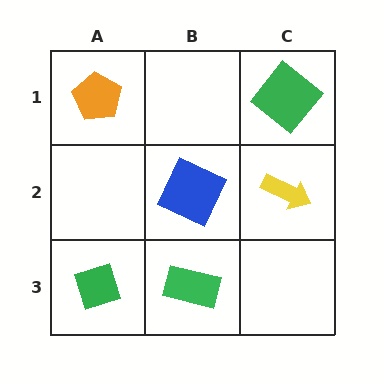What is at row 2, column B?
A blue square.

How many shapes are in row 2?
2 shapes.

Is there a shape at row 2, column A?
No, that cell is empty.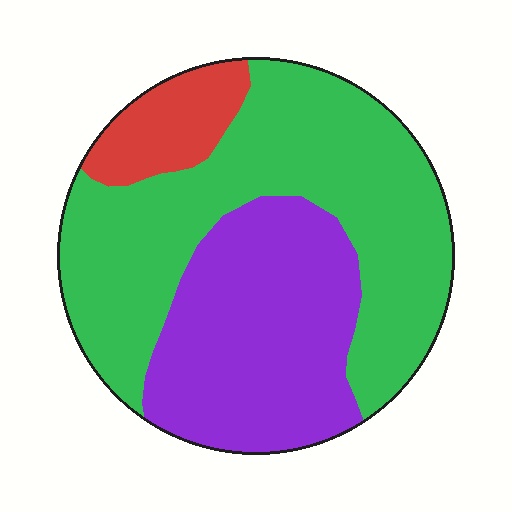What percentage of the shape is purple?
Purple takes up between a third and a half of the shape.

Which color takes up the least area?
Red, at roughly 10%.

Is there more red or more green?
Green.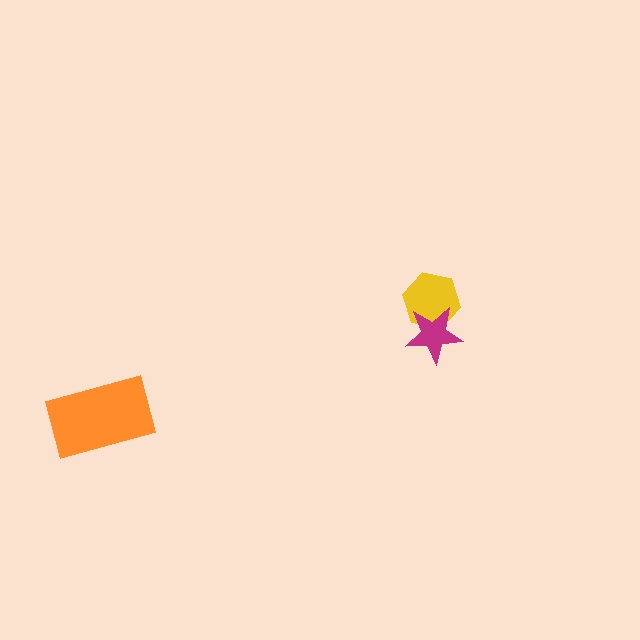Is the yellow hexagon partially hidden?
Yes, it is partially covered by another shape.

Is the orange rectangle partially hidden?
No, no other shape covers it.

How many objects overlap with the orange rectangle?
0 objects overlap with the orange rectangle.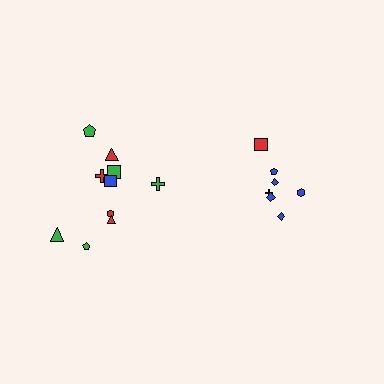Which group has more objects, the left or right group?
The left group.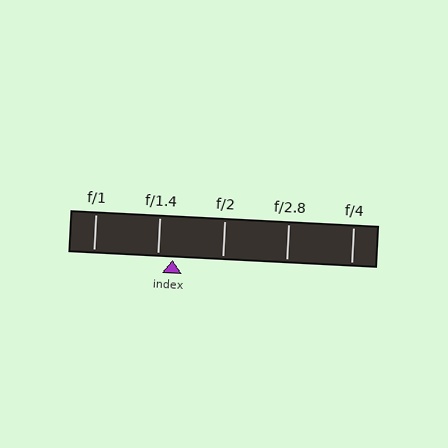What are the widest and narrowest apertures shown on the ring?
The widest aperture shown is f/1 and the narrowest is f/4.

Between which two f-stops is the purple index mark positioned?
The index mark is between f/1.4 and f/2.